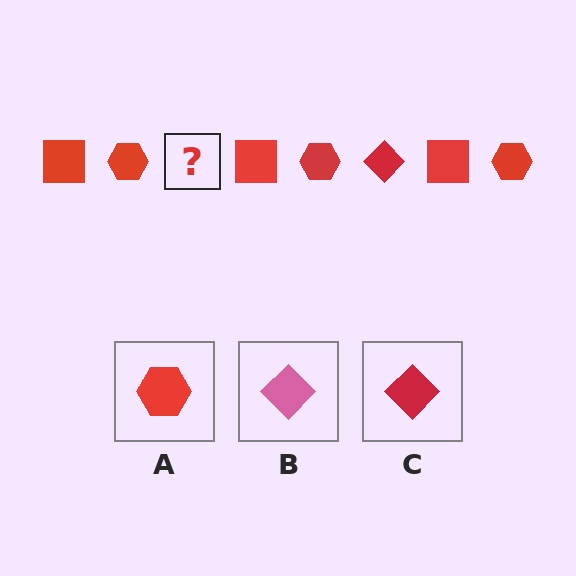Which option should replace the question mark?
Option C.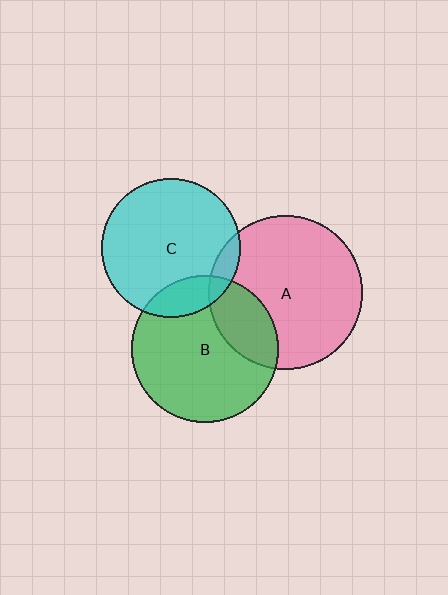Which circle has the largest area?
Circle A (pink).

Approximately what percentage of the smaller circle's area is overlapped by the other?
Approximately 10%.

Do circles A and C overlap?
Yes.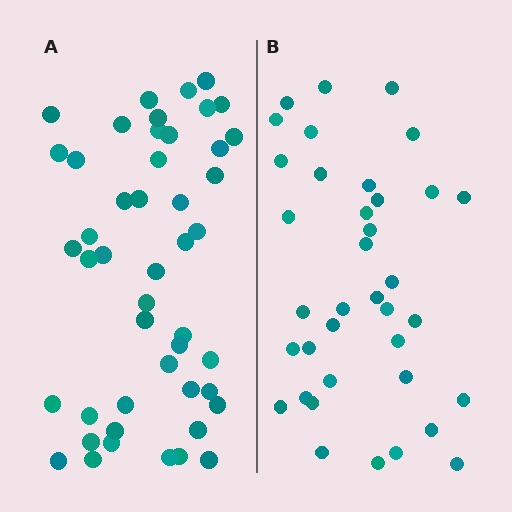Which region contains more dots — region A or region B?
Region A (the left region) has more dots.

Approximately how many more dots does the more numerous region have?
Region A has roughly 10 or so more dots than region B.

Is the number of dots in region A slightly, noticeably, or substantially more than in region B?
Region A has noticeably more, but not dramatically so. The ratio is roughly 1.3 to 1.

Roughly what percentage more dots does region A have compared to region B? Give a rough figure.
About 25% more.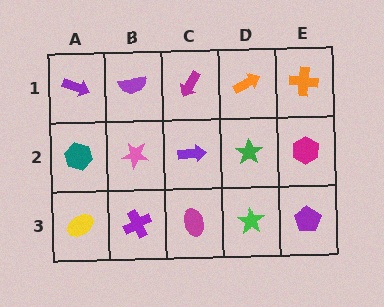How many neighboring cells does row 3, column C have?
3.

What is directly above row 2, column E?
An orange cross.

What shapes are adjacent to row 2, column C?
A magenta arrow (row 1, column C), a magenta ellipse (row 3, column C), a pink star (row 2, column B), a green star (row 2, column D).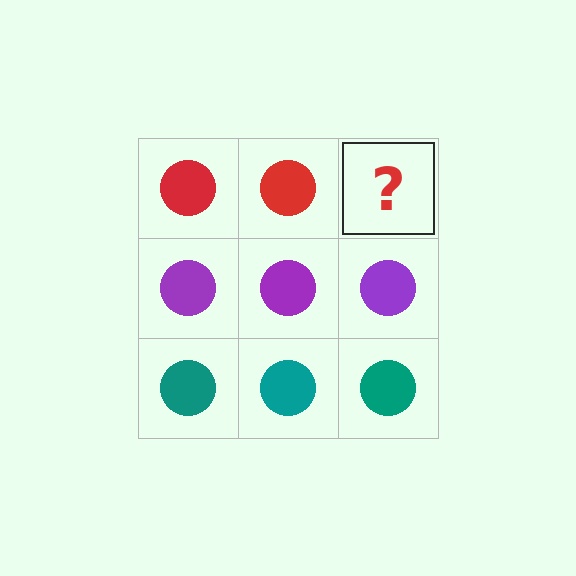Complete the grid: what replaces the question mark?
The question mark should be replaced with a red circle.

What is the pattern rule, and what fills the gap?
The rule is that each row has a consistent color. The gap should be filled with a red circle.